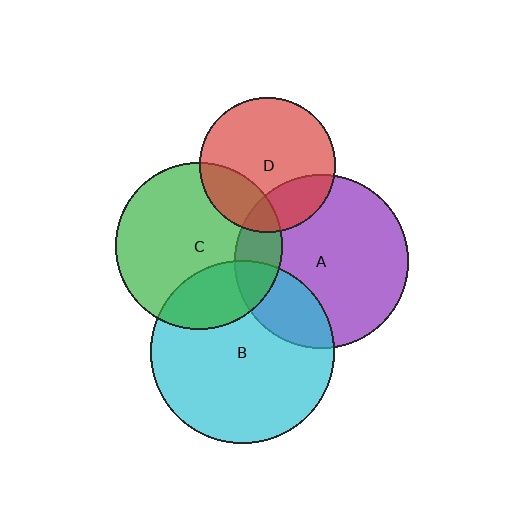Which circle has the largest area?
Circle B (cyan).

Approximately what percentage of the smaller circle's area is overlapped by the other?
Approximately 25%.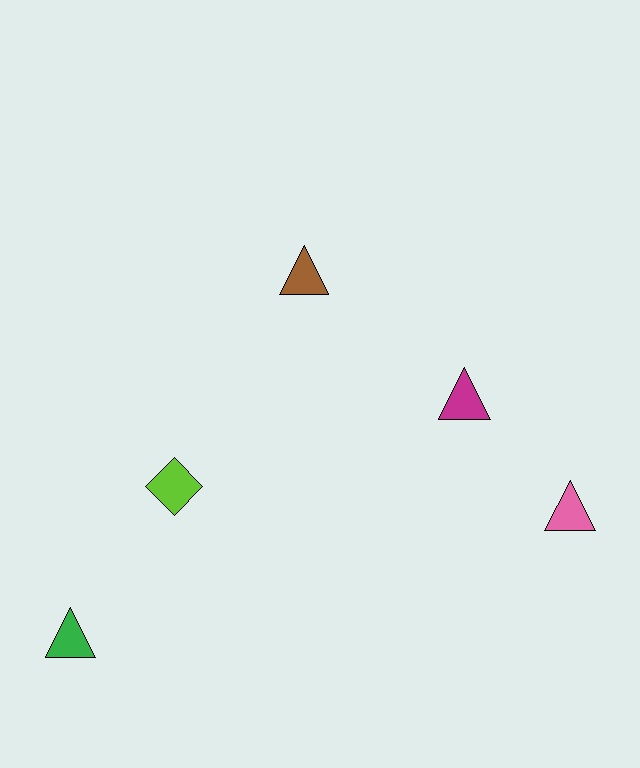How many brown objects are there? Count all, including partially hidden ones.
There is 1 brown object.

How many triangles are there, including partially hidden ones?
There are 4 triangles.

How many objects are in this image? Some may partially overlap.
There are 5 objects.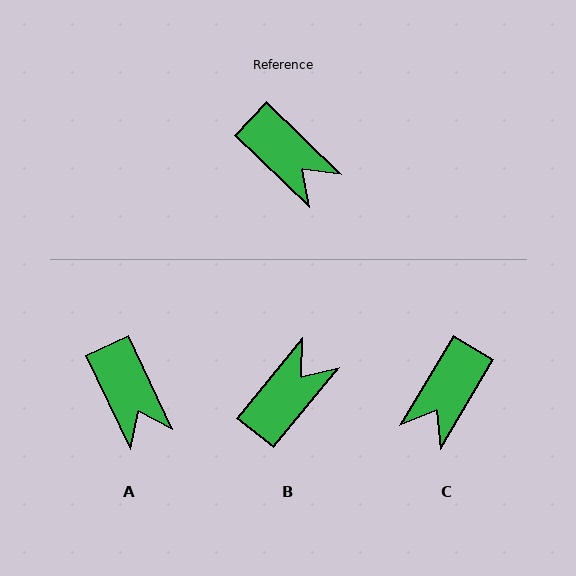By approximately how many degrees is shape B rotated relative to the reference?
Approximately 95 degrees counter-clockwise.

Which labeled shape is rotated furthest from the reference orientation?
B, about 95 degrees away.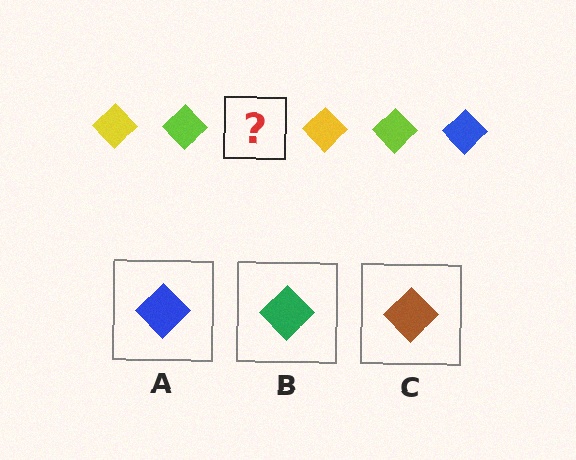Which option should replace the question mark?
Option A.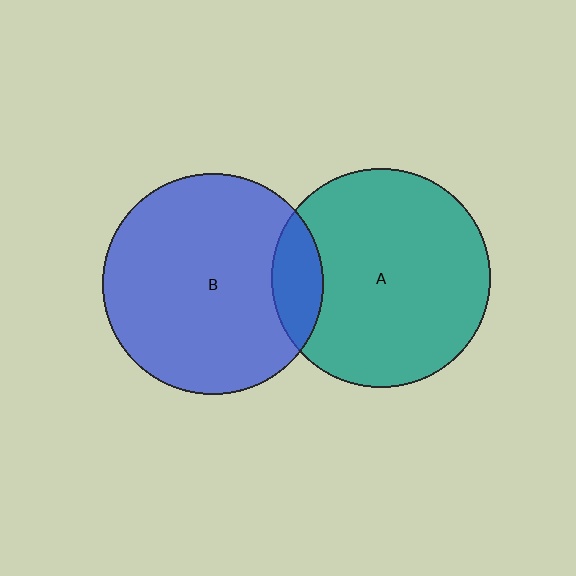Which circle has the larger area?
Circle B (blue).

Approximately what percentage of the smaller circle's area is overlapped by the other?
Approximately 15%.